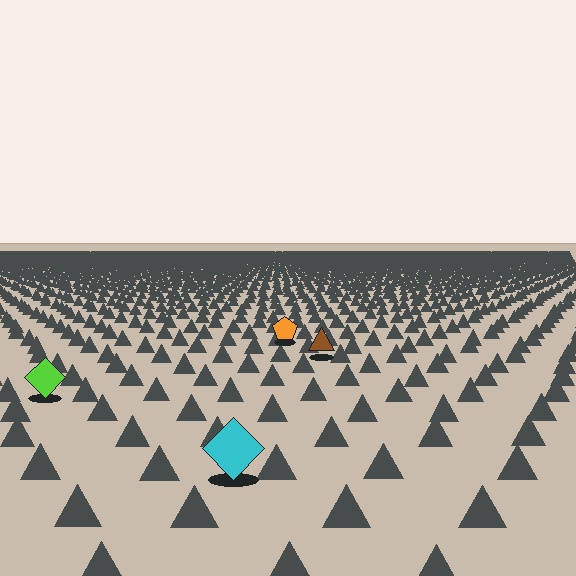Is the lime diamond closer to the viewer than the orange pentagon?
Yes. The lime diamond is closer — you can tell from the texture gradient: the ground texture is coarser near it.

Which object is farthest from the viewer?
The orange pentagon is farthest from the viewer. It appears smaller and the ground texture around it is denser.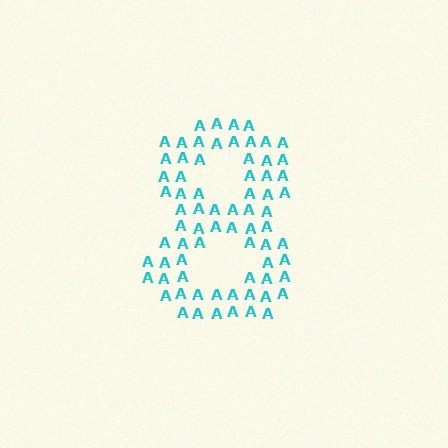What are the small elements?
The small elements are letter A's.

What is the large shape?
The large shape is the digit 8.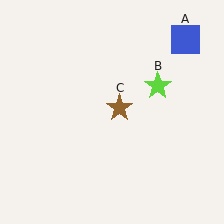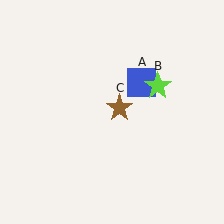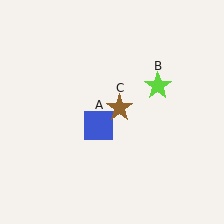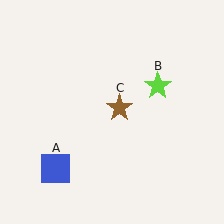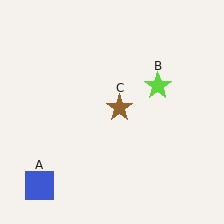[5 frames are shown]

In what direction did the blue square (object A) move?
The blue square (object A) moved down and to the left.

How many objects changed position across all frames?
1 object changed position: blue square (object A).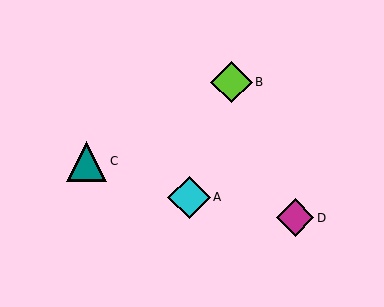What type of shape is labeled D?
Shape D is a magenta diamond.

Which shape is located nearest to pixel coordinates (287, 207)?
The magenta diamond (labeled D) at (295, 218) is nearest to that location.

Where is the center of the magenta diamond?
The center of the magenta diamond is at (295, 218).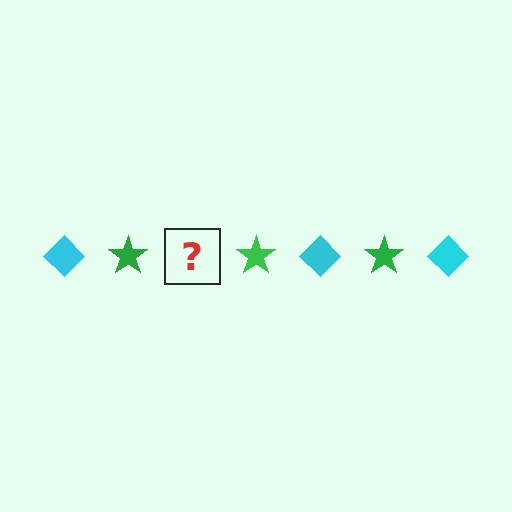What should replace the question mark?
The question mark should be replaced with a cyan diamond.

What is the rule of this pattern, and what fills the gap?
The rule is that the pattern alternates between cyan diamond and green star. The gap should be filled with a cyan diamond.